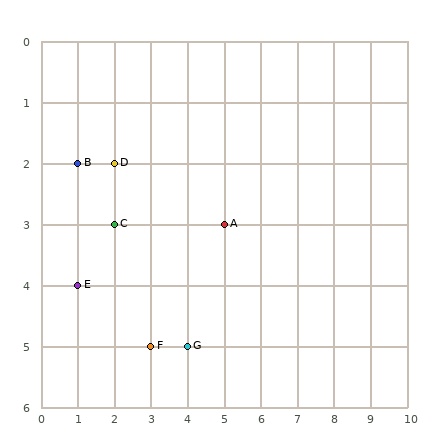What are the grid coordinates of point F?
Point F is at grid coordinates (3, 5).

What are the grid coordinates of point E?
Point E is at grid coordinates (1, 4).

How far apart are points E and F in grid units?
Points E and F are 2 columns and 1 row apart (about 2.2 grid units diagonally).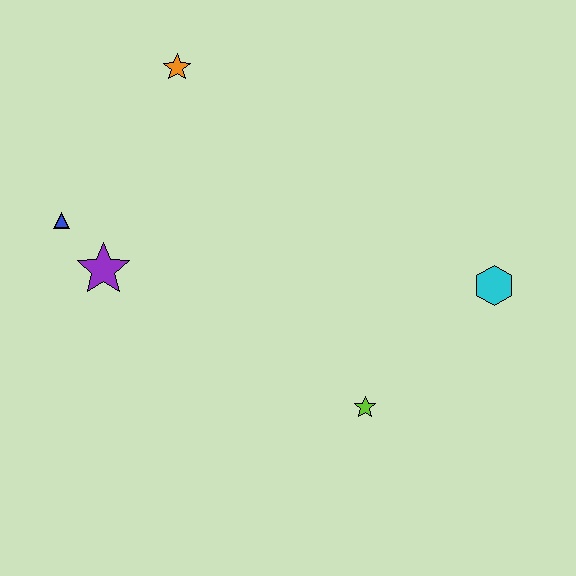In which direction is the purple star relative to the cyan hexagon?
The purple star is to the left of the cyan hexagon.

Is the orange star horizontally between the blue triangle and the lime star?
Yes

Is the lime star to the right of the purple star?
Yes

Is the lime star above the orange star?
No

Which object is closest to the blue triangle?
The purple star is closest to the blue triangle.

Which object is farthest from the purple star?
The cyan hexagon is farthest from the purple star.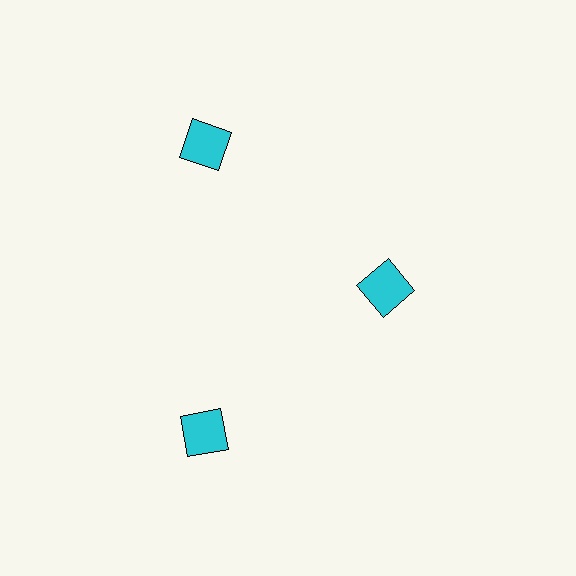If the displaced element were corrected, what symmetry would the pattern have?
It would have 3-fold rotational symmetry — the pattern would map onto itself every 120 degrees.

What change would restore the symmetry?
The symmetry would be restored by moving it outward, back onto the ring so that all 3 squares sit at equal angles and equal distance from the center.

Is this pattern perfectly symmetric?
No. The 3 cyan squares are arranged in a ring, but one element near the 3 o'clock position is pulled inward toward the center, breaking the 3-fold rotational symmetry.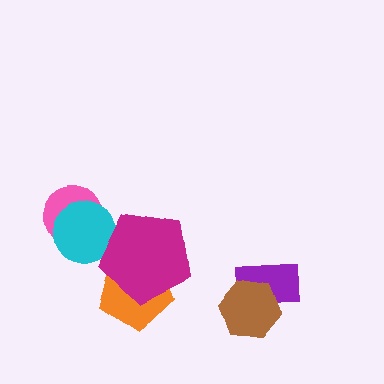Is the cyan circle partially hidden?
Yes, it is partially covered by another shape.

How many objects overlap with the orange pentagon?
1 object overlaps with the orange pentagon.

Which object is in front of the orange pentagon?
The magenta pentagon is in front of the orange pentagon.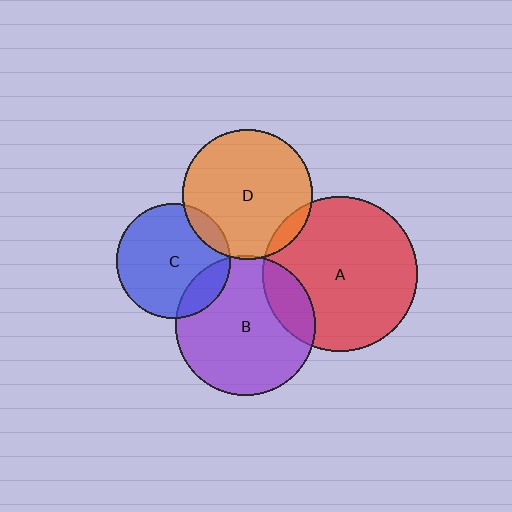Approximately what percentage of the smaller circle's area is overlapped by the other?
Approximately 20%.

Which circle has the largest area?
Circle A (red).